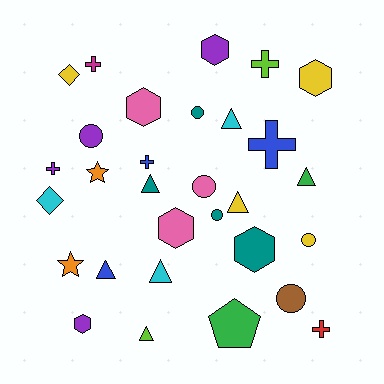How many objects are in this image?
There are 30 objects.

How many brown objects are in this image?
There is 1 brown object.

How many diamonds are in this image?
There are 2 diamonds.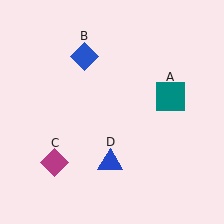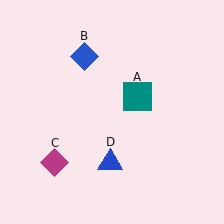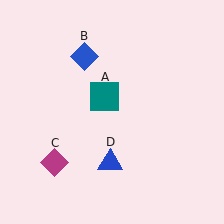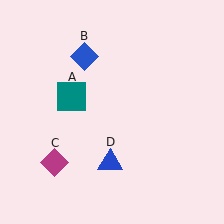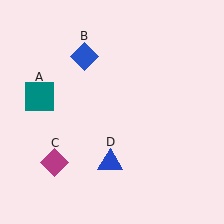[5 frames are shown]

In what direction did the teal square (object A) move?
The teal square (object A) moved left.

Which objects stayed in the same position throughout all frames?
Blue diamond (object B) and magenta diamond (object C) and blue triangle (object D) remained stationary.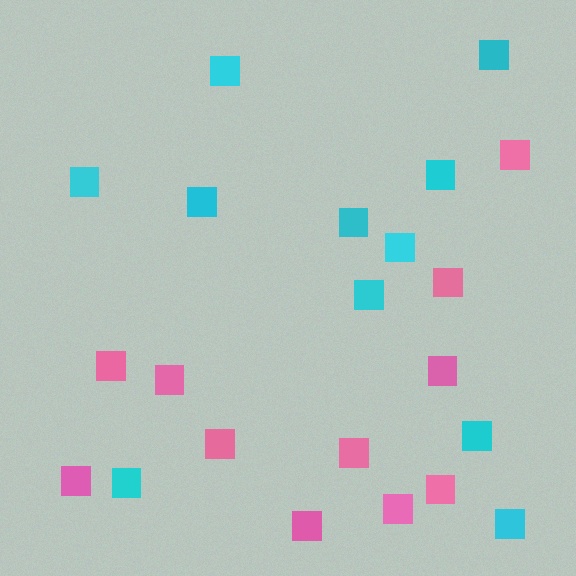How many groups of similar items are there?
There are 2 groups: one group of pink squares (11) and one group of cyan squares (11).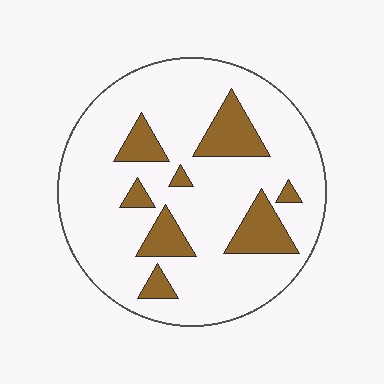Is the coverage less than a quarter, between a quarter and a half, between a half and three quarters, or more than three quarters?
Less than a quarter.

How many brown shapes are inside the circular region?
8.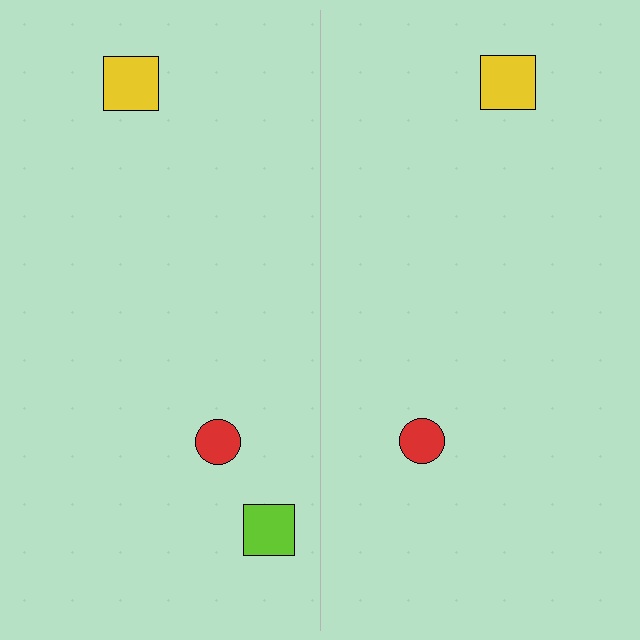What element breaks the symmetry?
A lime square is missing from the right side.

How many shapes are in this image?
There are 5 shapes in this image.